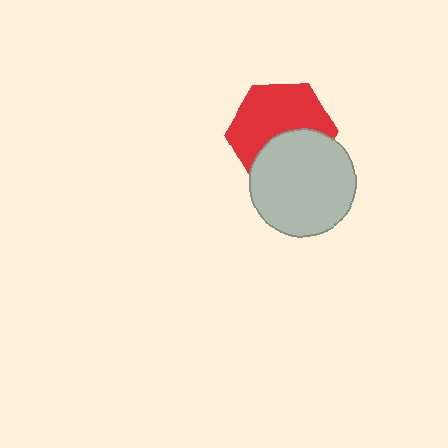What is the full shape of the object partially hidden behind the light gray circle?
The partially hidden object is a red hexagon.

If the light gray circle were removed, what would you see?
You would see the complete red hexagon.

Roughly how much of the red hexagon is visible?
About half of it is visible (roughly 60%).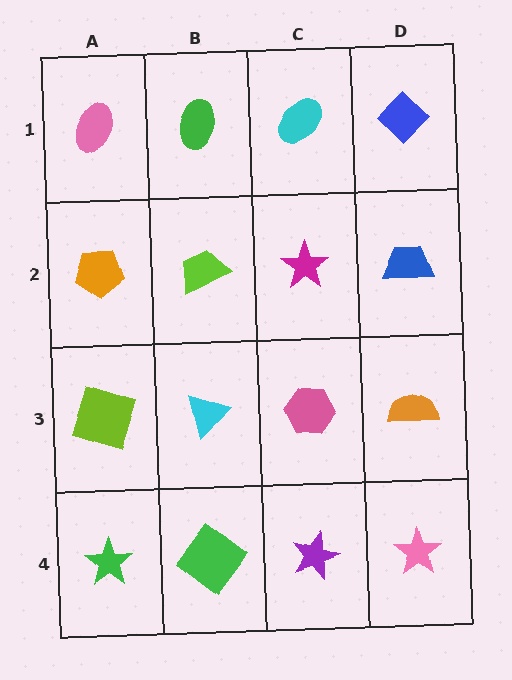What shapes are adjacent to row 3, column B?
A lime trapezoid (row 2, column B), a green diamond (row 4, column B), a lime square (row 3, column A), a pink hexagon (row 3, column C).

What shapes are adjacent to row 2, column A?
A pink ellipse (row 1, column A), a lime square (row 3, column A), a lime trapezoid (row 2, column B).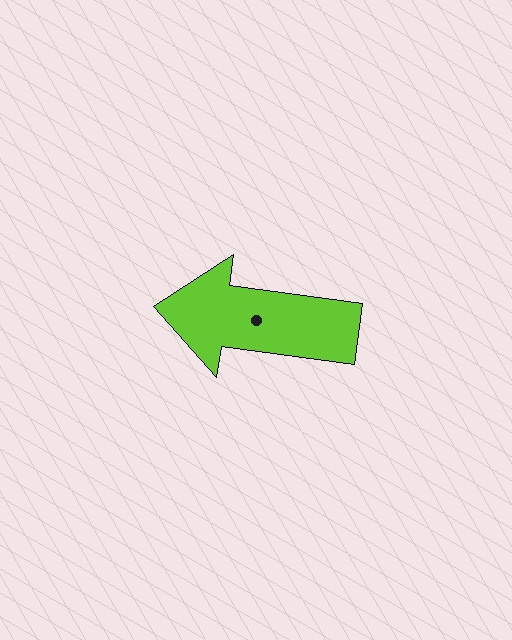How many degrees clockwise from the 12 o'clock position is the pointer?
Approximately 278 degrees.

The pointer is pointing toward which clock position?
Roughly 9 o'clock.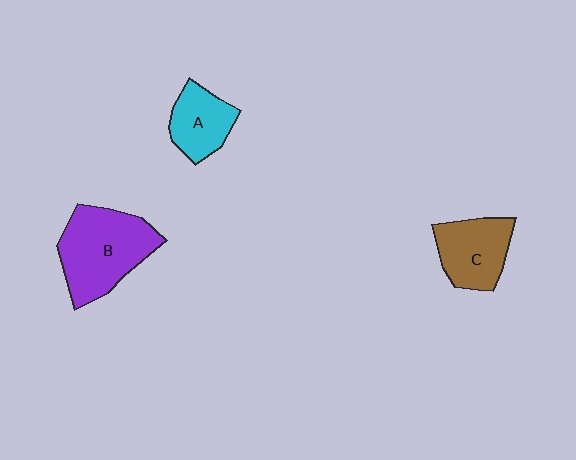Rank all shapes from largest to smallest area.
From largest to smallest: B (purple), C (brown), A (cyan).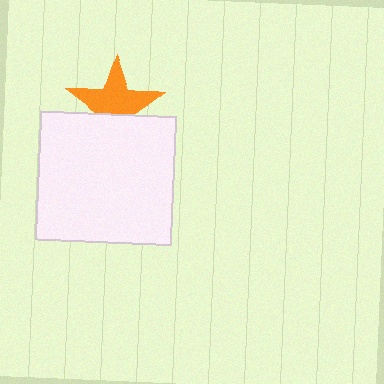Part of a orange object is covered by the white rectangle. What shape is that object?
It is a star.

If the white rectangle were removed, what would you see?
You would see the complete orange star.